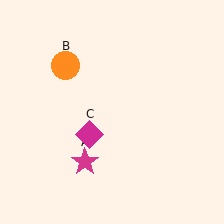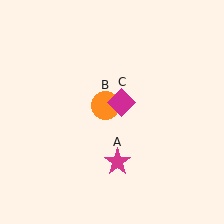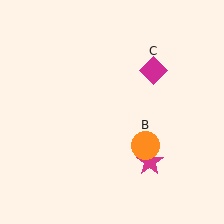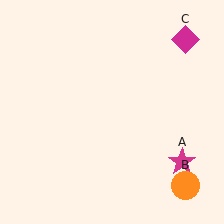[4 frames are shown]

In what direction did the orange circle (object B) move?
The orange circle (object B) moved down and to the right.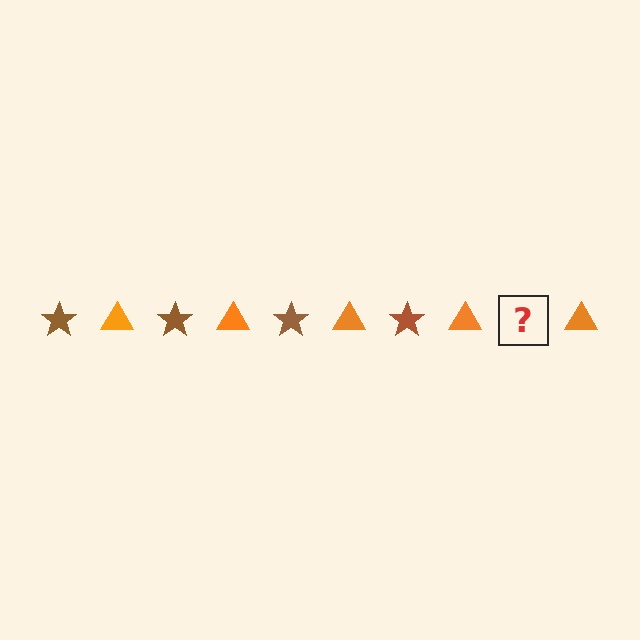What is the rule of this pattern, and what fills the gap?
The rule is that the pattern alternates between brown star and orange triangle. The gap should be filled with a brown star.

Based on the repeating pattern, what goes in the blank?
The blank should be a brown star.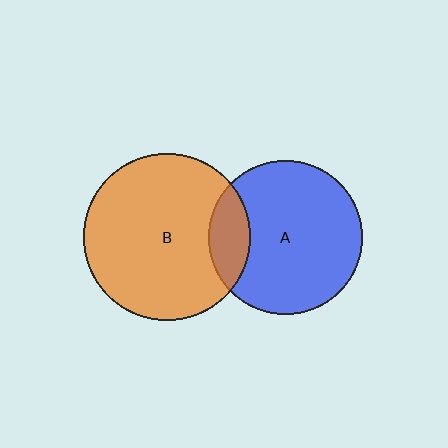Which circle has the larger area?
Circle B (orange).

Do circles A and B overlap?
Yes.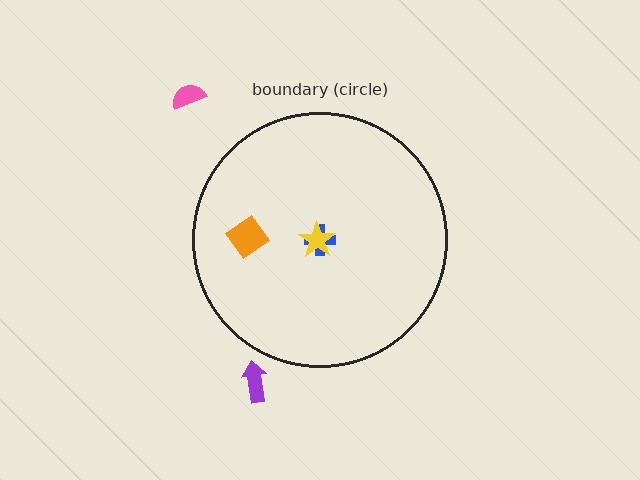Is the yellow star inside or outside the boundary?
Inside.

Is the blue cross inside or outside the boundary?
Inside.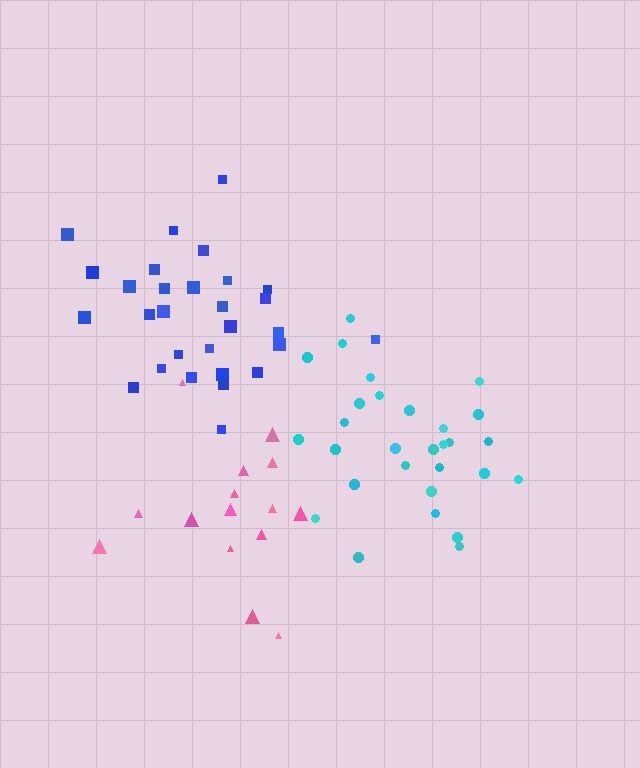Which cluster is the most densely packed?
Cyan.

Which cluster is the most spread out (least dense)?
Pink.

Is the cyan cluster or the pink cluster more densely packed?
Cyan.